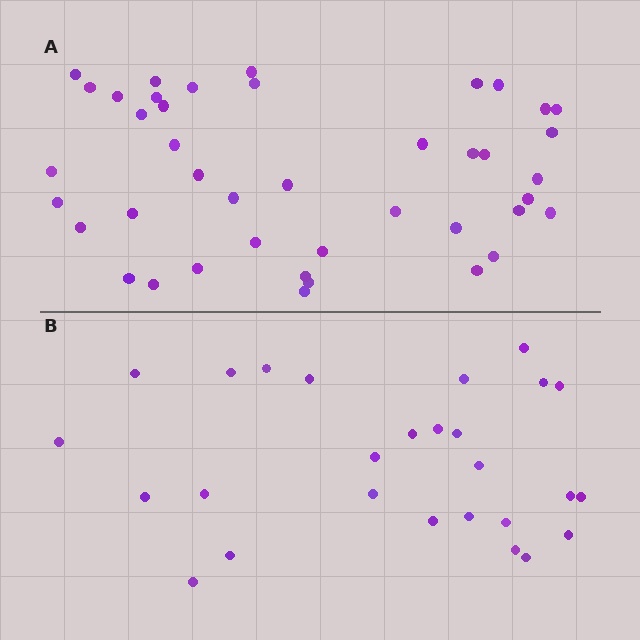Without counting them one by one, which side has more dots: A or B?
Region A (the top region) has more dots.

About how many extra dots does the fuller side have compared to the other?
Region A has approximately 15 more dots than region B.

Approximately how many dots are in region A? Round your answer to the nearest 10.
About 40 dots. (The exact count is 42, which rounds to 40.)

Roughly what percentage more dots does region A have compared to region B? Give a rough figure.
About 55% more.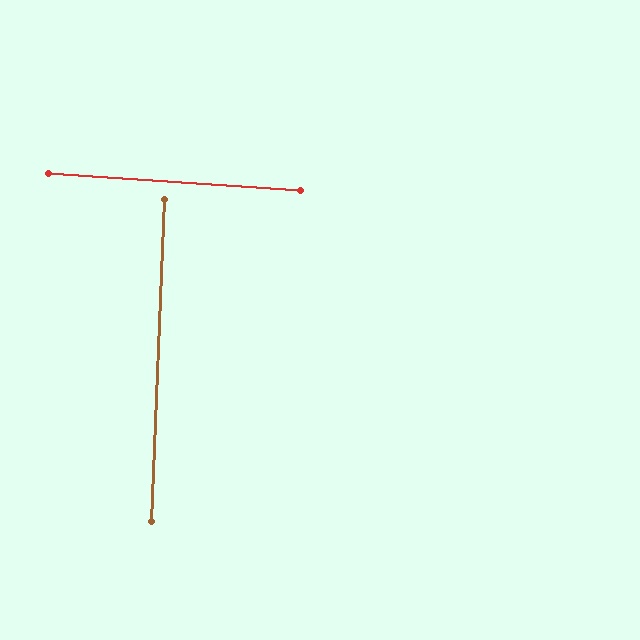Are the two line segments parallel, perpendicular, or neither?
Perpendicular — they meet at approximately 89°.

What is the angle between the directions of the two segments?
Approximately 89 degrees.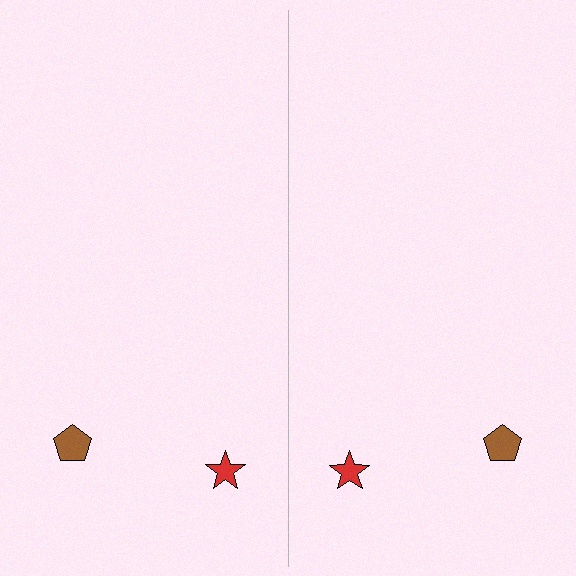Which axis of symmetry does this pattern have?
The pattern has a vertical axis of symmetry running through the center of the image.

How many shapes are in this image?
There are 4 shapes in this image.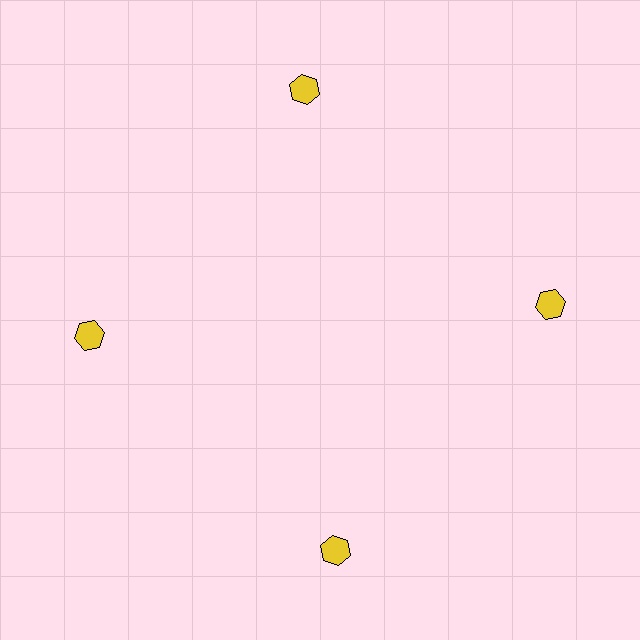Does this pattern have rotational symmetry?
Yes, this pattern has 4-fold rotational symmetry. It looks the same after rotating 90 degrees around the center.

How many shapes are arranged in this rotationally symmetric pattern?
There are 4 shapes, arranged in 4 groups of 1.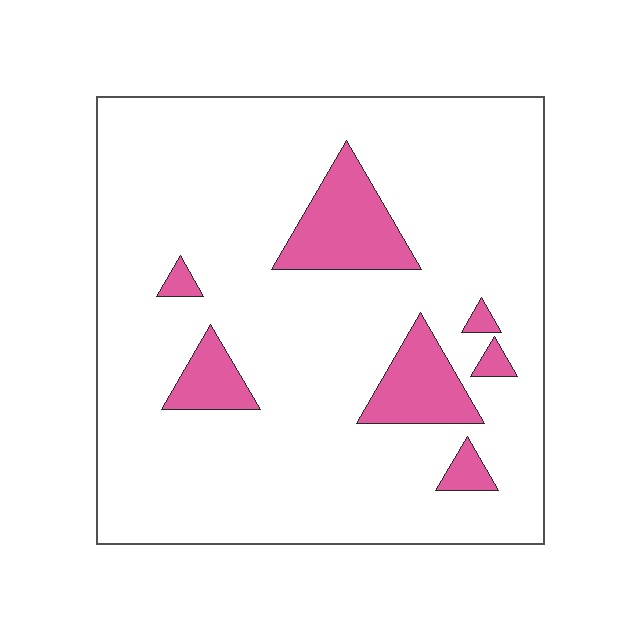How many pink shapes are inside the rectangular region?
7.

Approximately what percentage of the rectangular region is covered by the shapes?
Approximately 15%.